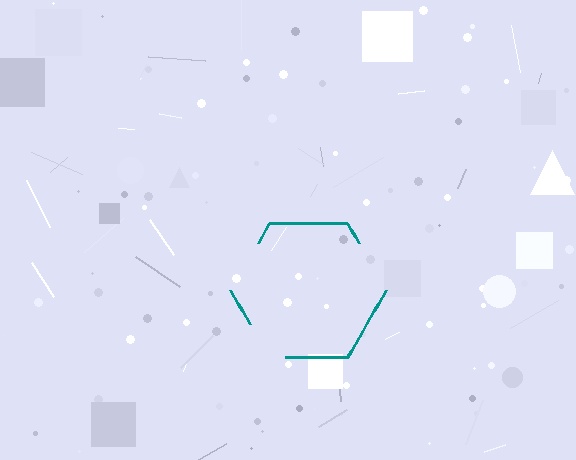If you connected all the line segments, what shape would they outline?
They would outline a hexagon.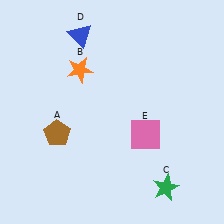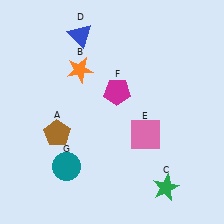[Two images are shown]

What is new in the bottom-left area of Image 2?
A teal circle (G) was added in the bottom-left area of Image 2.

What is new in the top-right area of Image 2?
A magenta pentagon (F) was added in the top-right area of Image 2.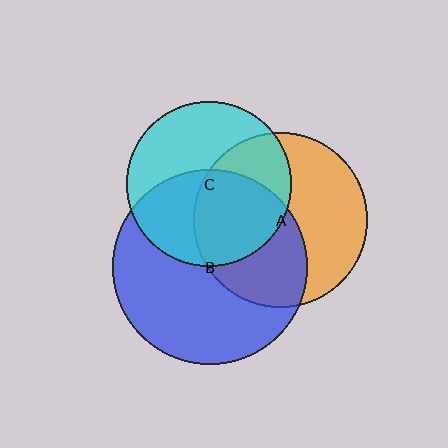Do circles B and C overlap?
Yes.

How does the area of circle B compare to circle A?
Approximately 1.3 times.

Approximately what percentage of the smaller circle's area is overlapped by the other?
Approximately 50%.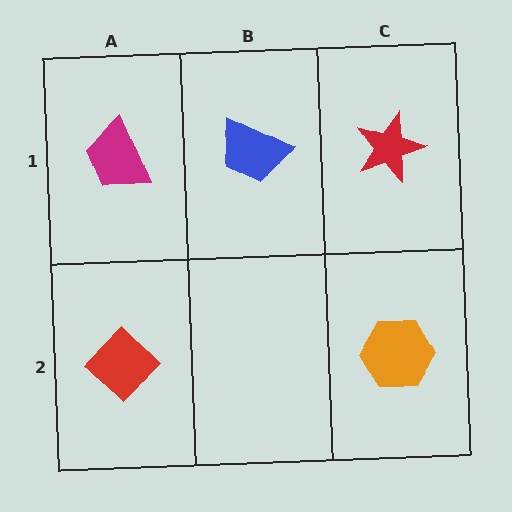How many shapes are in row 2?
2 shapes.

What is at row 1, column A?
A magenta trapezoid.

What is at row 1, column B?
A blue trapezoid.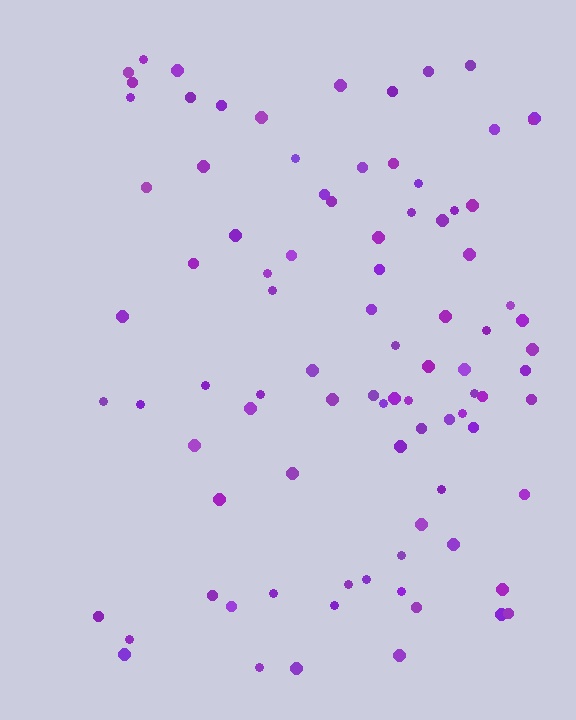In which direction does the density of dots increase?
From left to right, with the right side densest.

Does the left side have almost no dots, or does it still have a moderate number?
Still a moderate number, just noticeably fewer than the right.